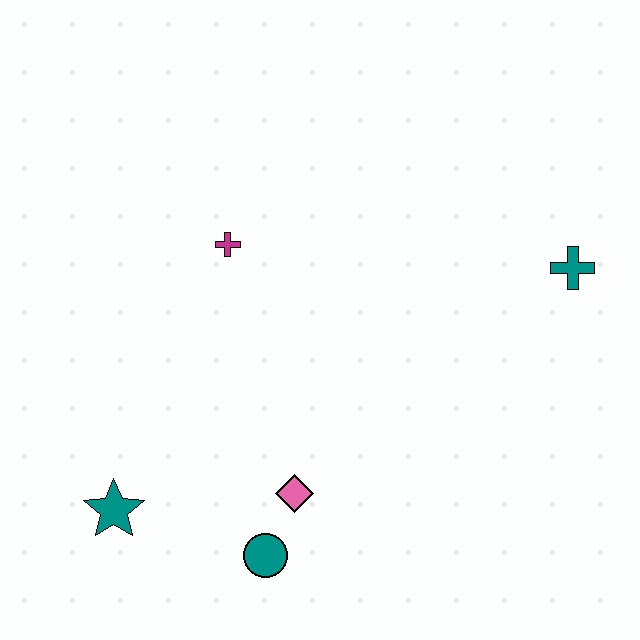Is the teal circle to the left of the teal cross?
Yes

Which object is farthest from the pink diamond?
The teal cross is farthest from the pink diamond.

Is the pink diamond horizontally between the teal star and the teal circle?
No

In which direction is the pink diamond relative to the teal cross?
The pink diamond is to the left of the teal cross.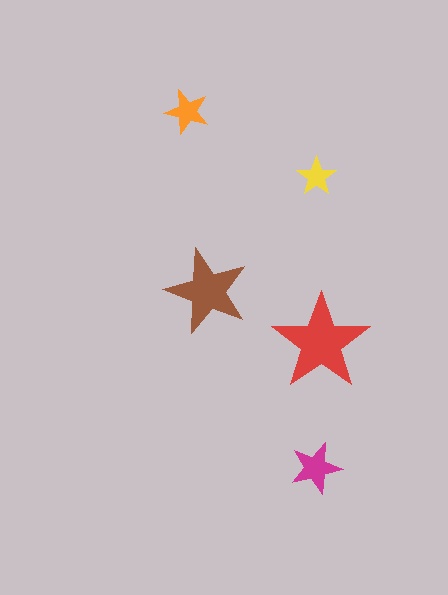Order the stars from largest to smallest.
the red one, the brown one, the magenta one, the orange one, the yellow one.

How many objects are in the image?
There are 5 objects in the image.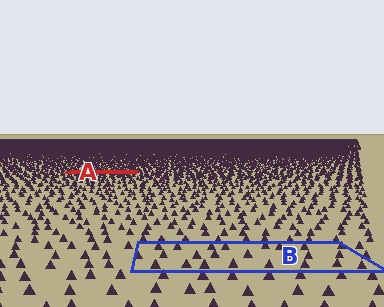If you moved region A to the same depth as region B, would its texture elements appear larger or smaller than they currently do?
They would appear larger. At a closer depth, the same texture elements are projected at a bigger on-screen size.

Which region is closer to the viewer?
Region B is closer. The texture elements there are larger and more spread out.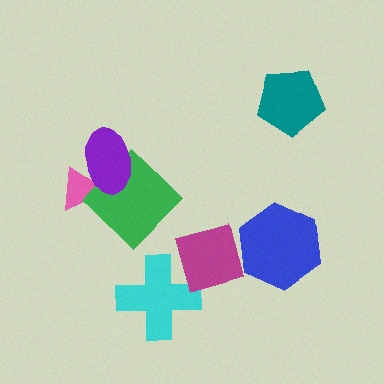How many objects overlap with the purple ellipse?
2 objects overlap with the purple ellipse.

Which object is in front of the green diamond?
The purple ellipse is in front of the green diamond.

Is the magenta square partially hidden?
Yes, it is partially covered by another shape.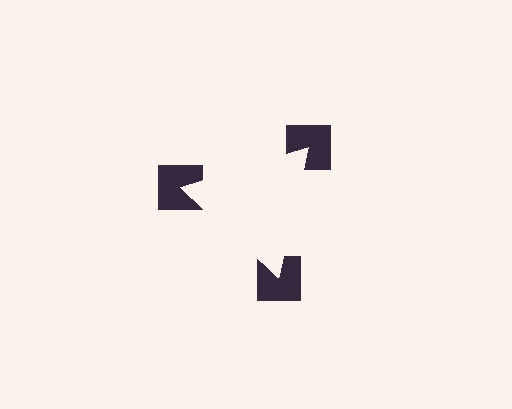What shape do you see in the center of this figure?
An illusory triangle — its edges are inferred from the aligned wedge cuts in the notched squares, not physically drawn.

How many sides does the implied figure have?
3 sides.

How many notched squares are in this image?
There are 3 — one at each vertex of the illusory triangle.